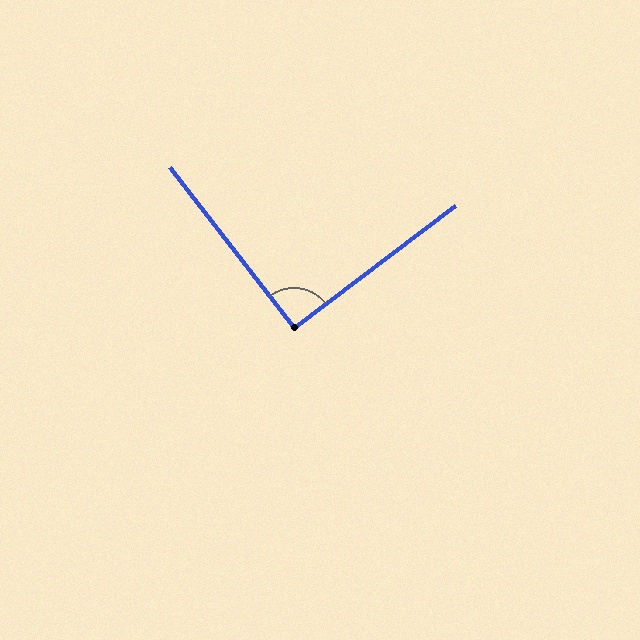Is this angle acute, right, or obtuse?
It is approximately a right angle.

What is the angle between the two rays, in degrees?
Approximately 91 degrees.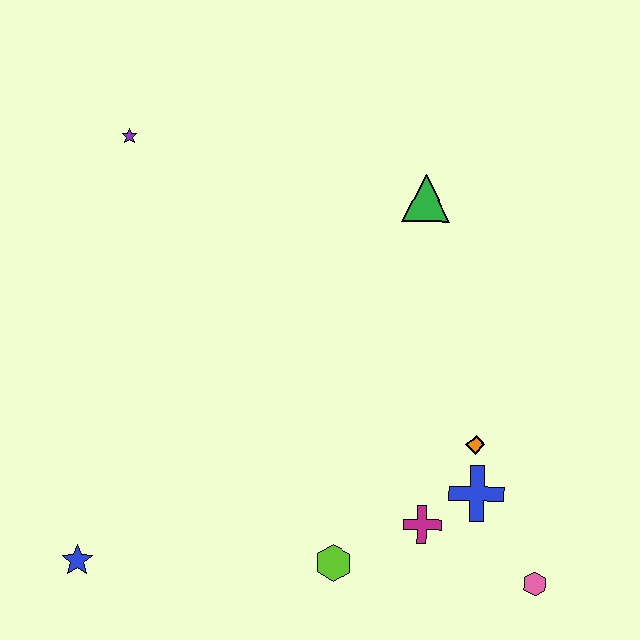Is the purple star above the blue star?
Yes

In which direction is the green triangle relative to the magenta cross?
The green triangle is above the magenta cross.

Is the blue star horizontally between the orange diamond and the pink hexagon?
No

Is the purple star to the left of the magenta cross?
Yes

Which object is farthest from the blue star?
The green triangle is farthest from the blue star.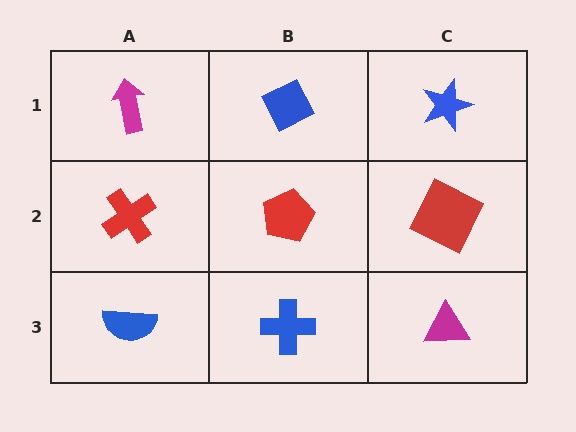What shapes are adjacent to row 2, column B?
A blue diamond (row 1, column B), a blue cross (row 3, column B), a red cross (row 2, column A), a red square (row 2, column C).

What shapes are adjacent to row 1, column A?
A red cross (row 2, column A), a blue diamond (row 1, column B).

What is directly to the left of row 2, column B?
A red cross.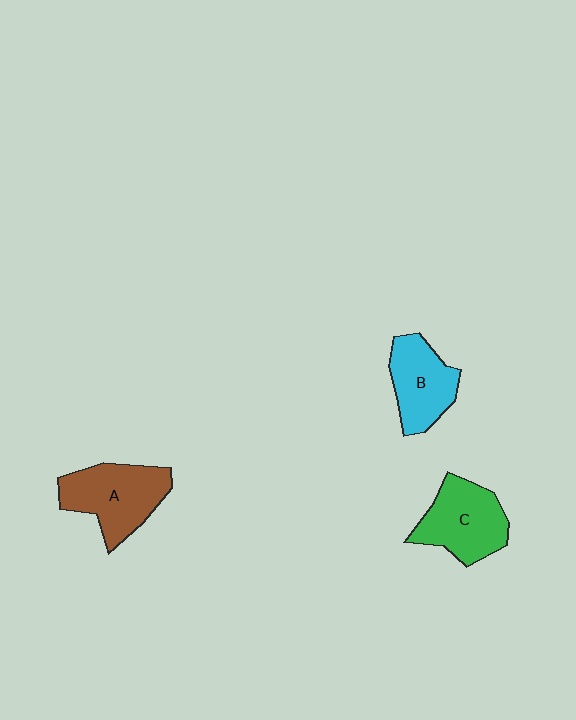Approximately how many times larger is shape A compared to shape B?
Approximately 1.2 times.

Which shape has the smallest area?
Shape B (cyan).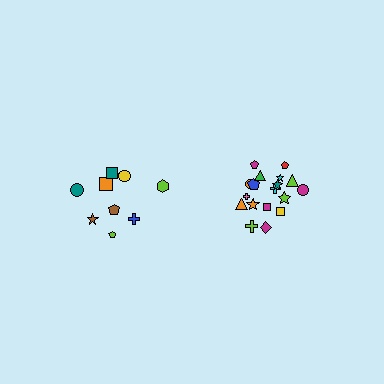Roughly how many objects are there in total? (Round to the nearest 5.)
Roughly 30 objects in total.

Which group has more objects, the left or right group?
The right group.